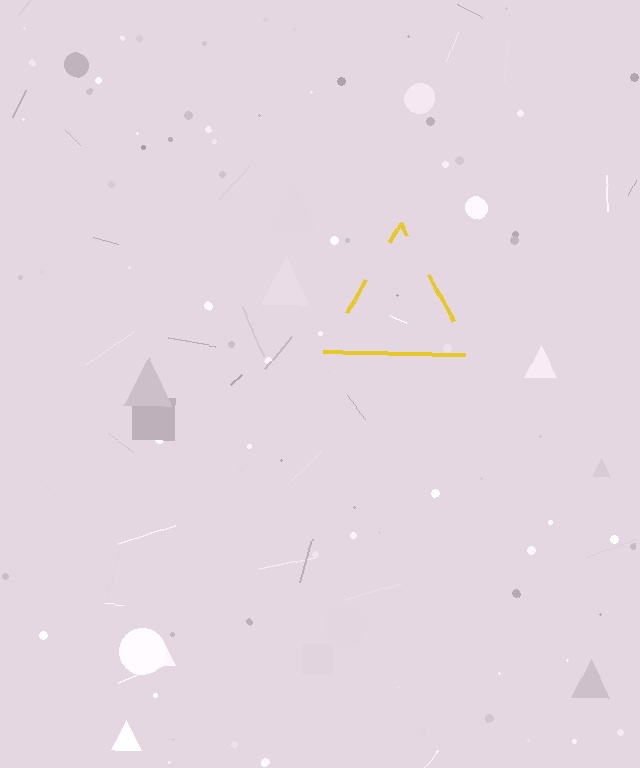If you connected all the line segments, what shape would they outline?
They would outline a triangle.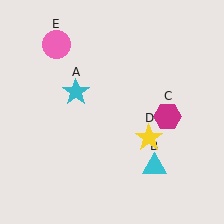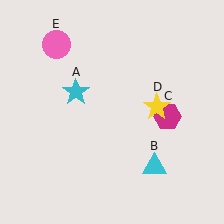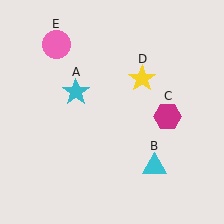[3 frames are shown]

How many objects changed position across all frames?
1 object changed position: yellow star (object D).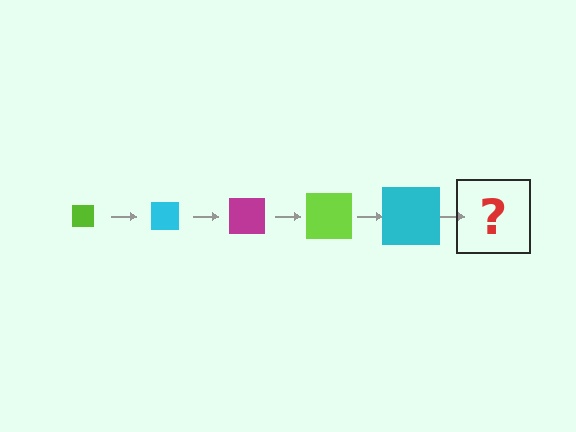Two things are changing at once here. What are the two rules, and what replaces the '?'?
The two rules are that the square grows larger each step and the color cycles through lime, cyan, and magenta. The '?' should be a magenta square, larger than the previous one.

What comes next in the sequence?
The next element should be a magenta square, larger than the previous one.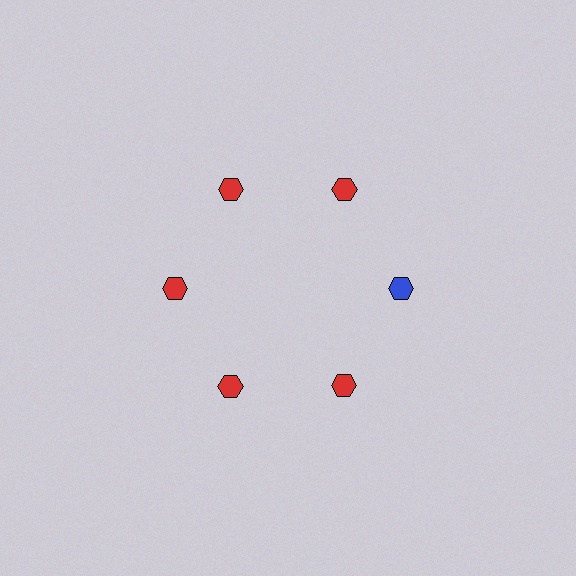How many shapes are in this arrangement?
There are 6 shapes arranged in a ring pattern.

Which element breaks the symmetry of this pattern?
The blue hexagon at roughly the 3 o'clock position breaks the symmetry. All other shapes are red hexagons.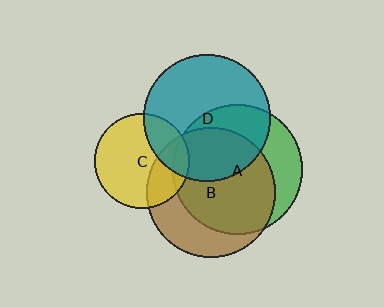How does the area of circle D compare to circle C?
Approximately 1.8 times.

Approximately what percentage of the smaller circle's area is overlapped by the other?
Approximately 30%.